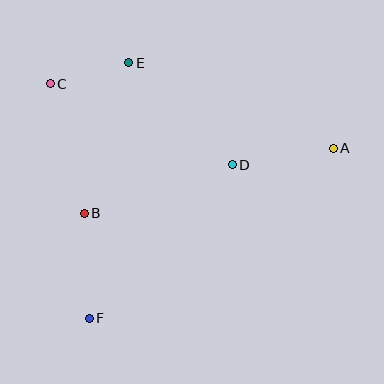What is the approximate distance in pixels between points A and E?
The distance between A and E is approximately 222 pixels.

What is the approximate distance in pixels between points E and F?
The distance between E and F is approximately 259 pixels.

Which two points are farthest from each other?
Points A and F are farthest from each other.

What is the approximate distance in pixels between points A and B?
The distance between A and B is approximately 257 pixels.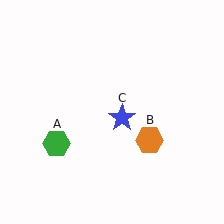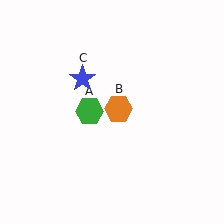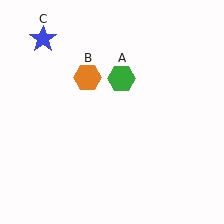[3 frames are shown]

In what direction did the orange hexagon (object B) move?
The orange hexagon (object B) moved up and to the left.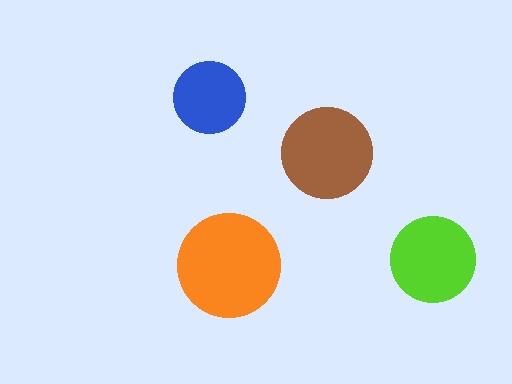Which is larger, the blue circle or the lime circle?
The lime one.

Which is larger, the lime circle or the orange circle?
The orange one.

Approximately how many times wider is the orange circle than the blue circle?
About 1.5 times wider.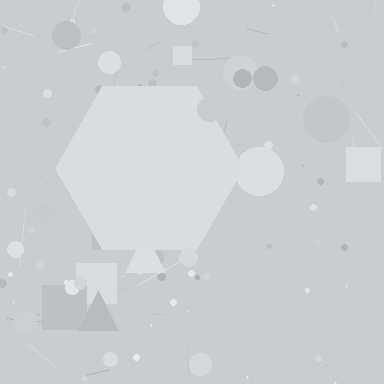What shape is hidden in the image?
A hexagon is hidden in the image.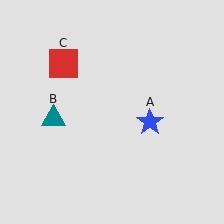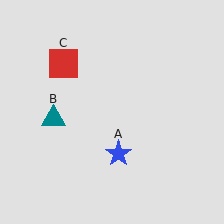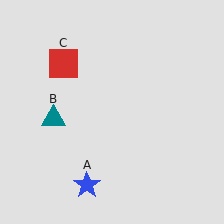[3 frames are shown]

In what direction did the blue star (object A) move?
The blue star (object A) moved down and to the left.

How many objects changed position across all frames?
1 object changed position: blue star (object A).